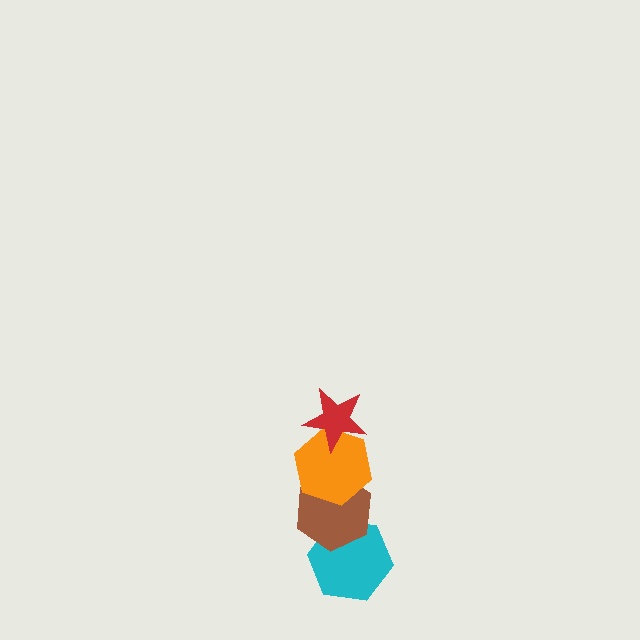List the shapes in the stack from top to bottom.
From top to bottom: the red star, the orange hexagon, the brown hexagon, the cyan hexagon.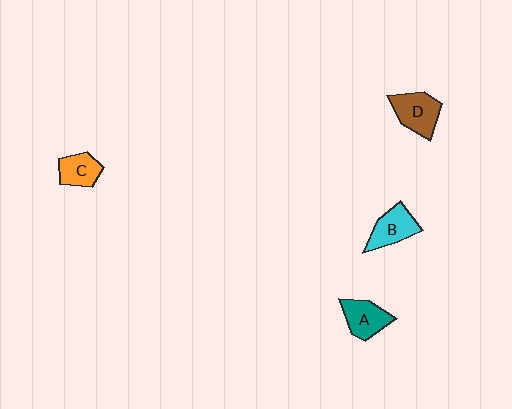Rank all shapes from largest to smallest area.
From largest to smallest: D (brown), B (cyan), A (teal), C (orange).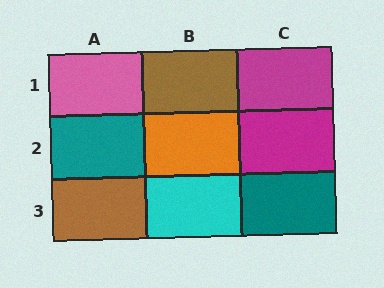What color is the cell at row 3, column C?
Teal.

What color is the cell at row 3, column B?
Cyan.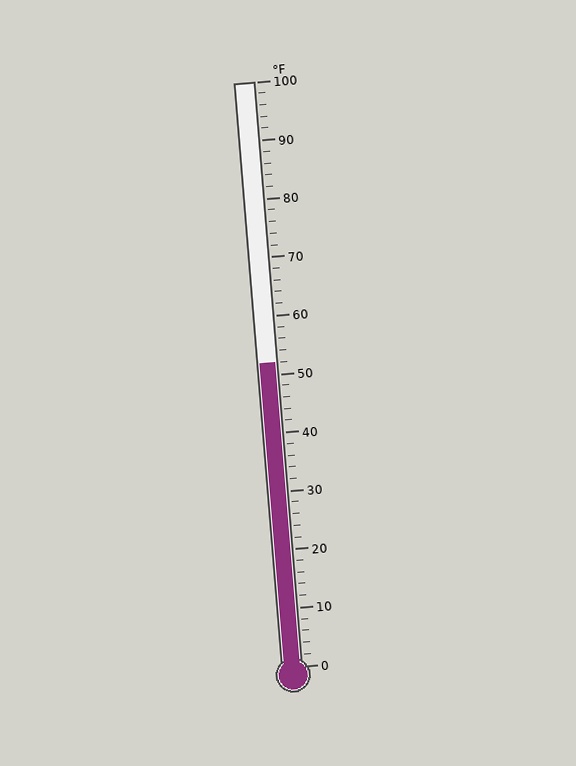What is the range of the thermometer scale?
The thermometer scale ranges from 0°F to 100°F.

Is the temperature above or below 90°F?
The temperature is below 90°F.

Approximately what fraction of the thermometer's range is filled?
The thermometer is filled to approximately 50% of its range.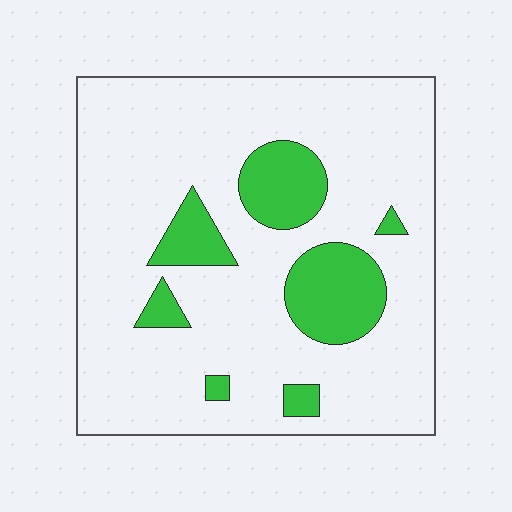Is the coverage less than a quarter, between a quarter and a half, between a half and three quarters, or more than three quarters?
Less than a quarter.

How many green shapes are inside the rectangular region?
7.